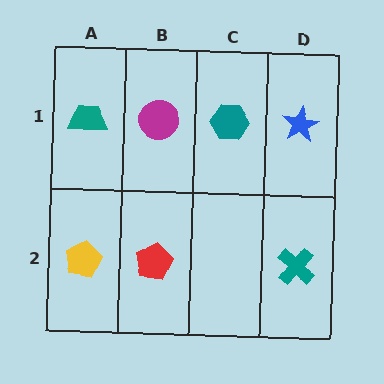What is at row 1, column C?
A teal hexagon.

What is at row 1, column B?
A magenta circle.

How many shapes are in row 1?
4 shapes.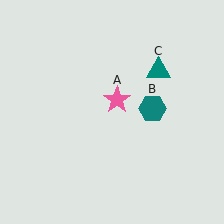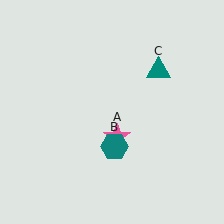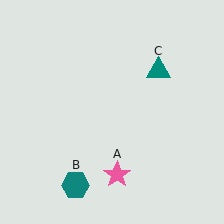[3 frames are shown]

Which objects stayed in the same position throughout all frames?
Teal triangle (object C) remained stationary.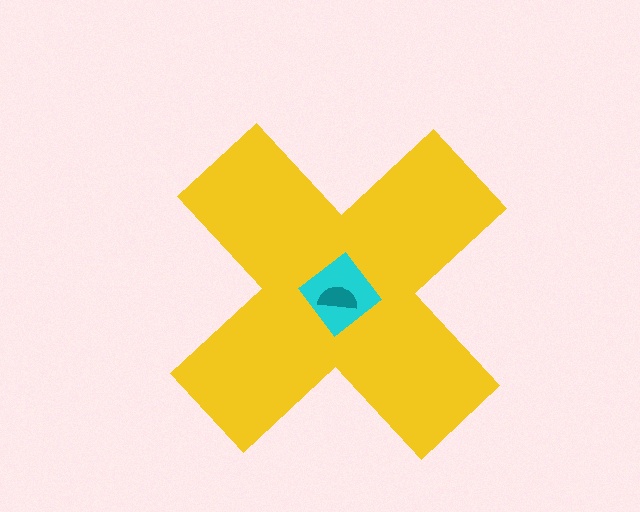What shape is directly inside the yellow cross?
The cyan diamond.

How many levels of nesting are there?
3.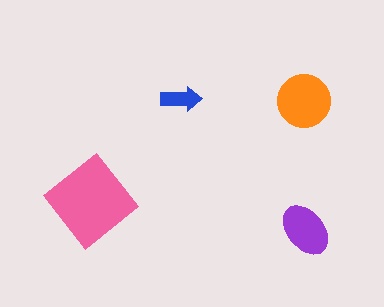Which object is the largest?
The pink diamond.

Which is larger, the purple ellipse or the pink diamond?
The pink diamond.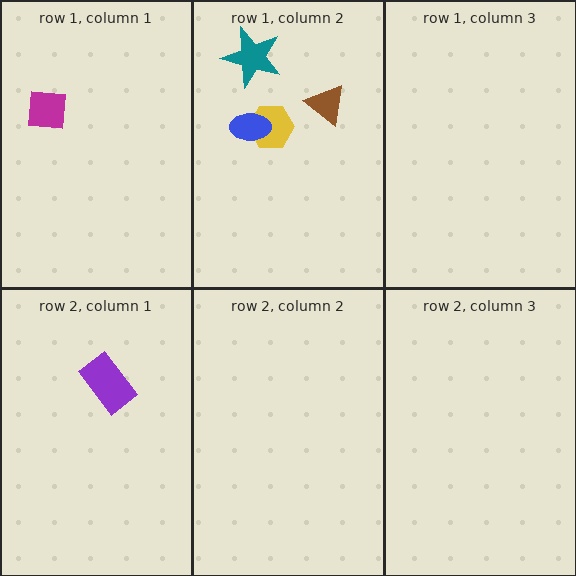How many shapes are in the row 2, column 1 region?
1.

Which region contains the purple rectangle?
The row 2, column 1 region.